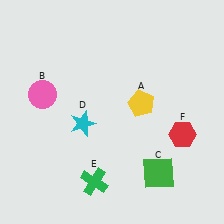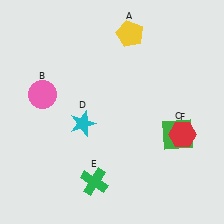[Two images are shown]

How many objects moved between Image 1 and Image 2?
2 objects moved between the two images.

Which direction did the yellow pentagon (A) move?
The yellow pentagon (A) moved up.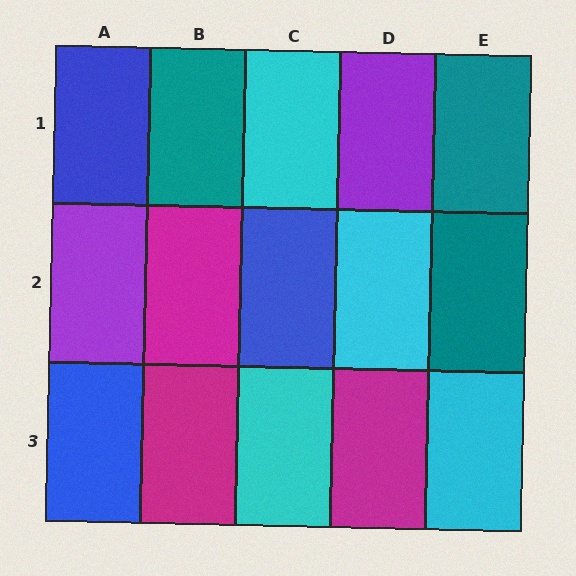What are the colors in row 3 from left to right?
Blue, magenta, cyan, magenta, cyan.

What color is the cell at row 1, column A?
Blue.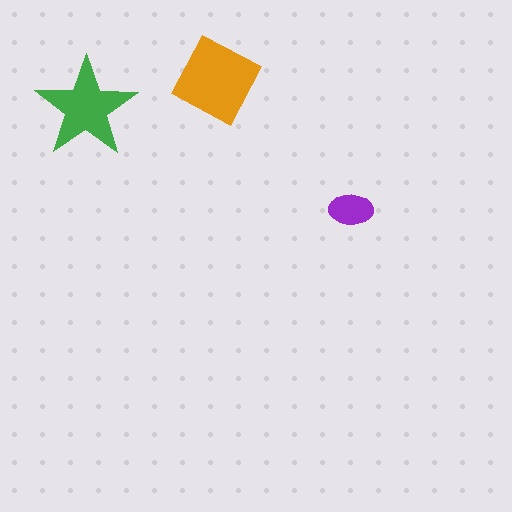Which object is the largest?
The orange square.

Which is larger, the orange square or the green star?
The orange square.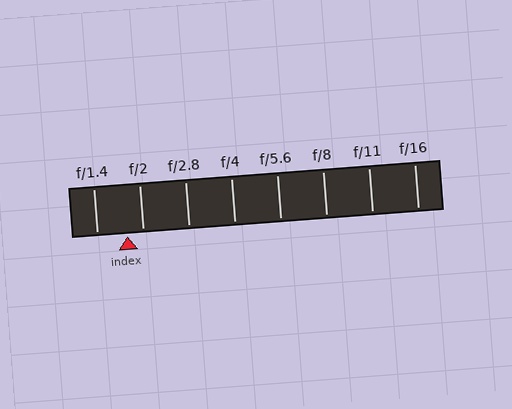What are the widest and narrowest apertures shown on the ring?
The widest aperture shown is f/1.4 and the narrowest is f/16.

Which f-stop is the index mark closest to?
The index mark is closest to f/2.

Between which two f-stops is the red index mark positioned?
The index mark is between f/1.4 and f/2.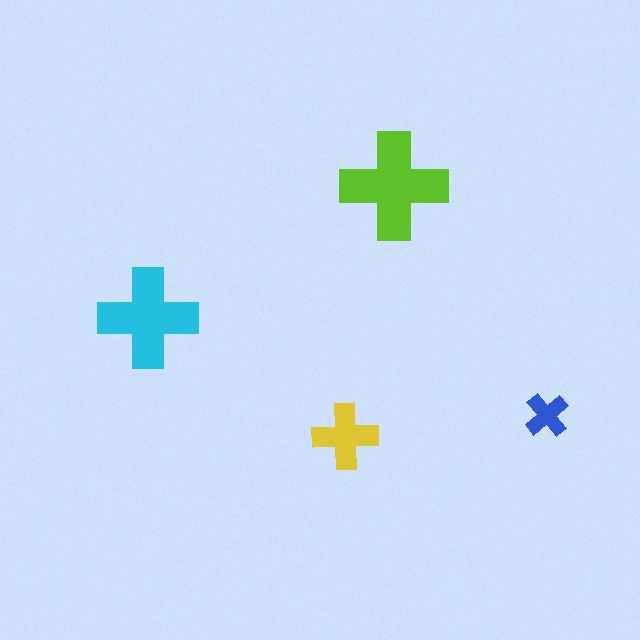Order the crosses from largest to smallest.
the lime one, the cyan one, the yellow one, the blue one.